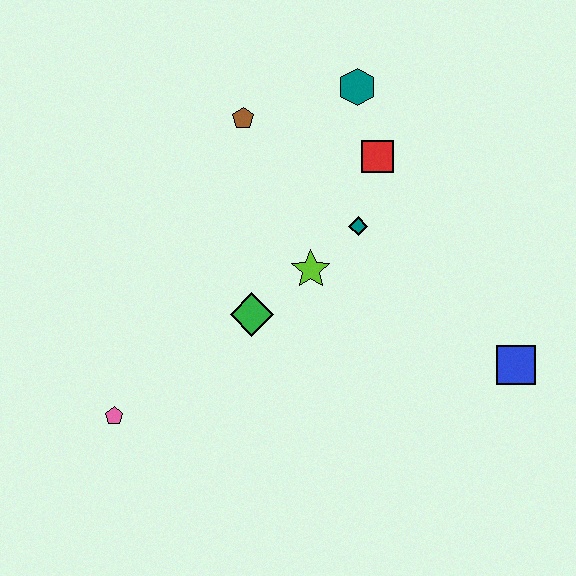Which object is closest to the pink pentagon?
The green diamond is closest to the pink pentagon.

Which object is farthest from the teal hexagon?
The pink pentagon is farthest from the teal hexagon.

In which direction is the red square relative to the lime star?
The red square is above the lime star.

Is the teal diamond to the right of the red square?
No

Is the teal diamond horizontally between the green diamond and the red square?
Yes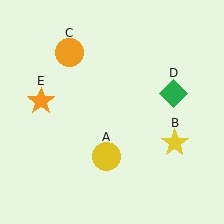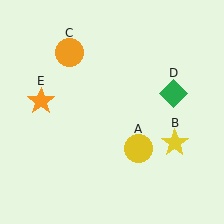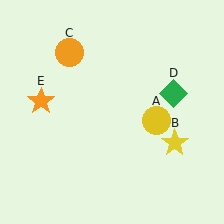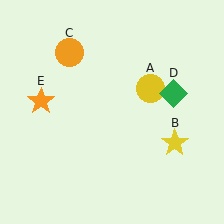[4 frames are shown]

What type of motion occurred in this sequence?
The yellow circle (object A) rotated counterclockwise around the center of the scene.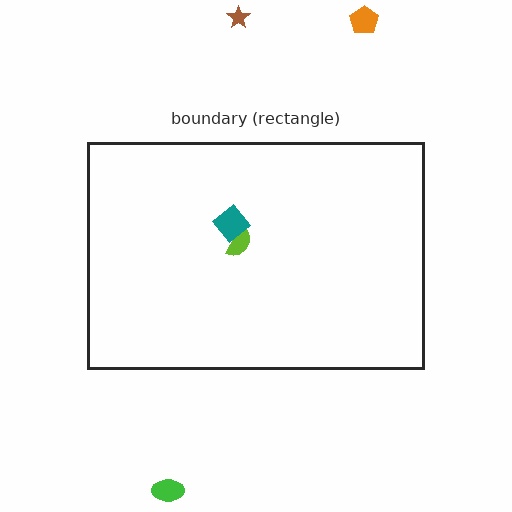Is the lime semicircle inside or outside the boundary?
Inside.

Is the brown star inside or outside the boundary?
Outside.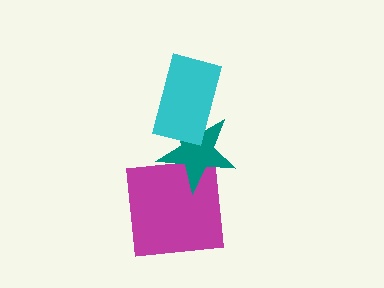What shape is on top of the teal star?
The cyan rectangle is on top of the teal star.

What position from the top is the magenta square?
The magenta square is 3rd from the top.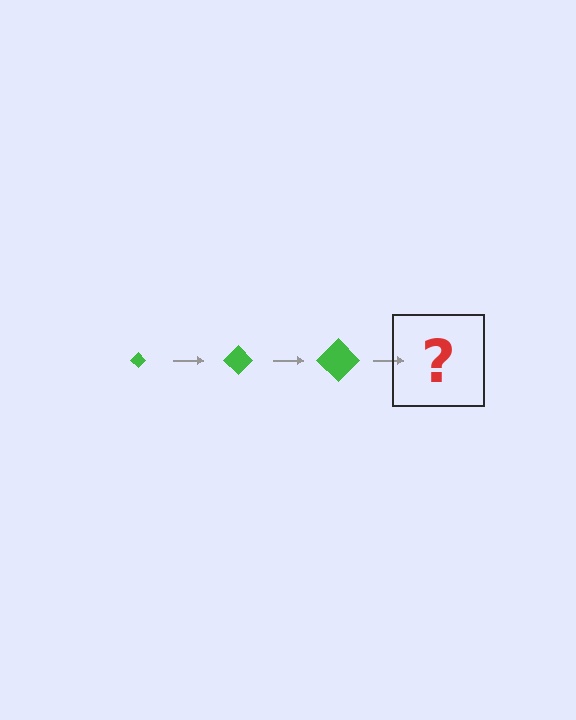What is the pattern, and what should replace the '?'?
The pattern is that the diamond gets progressively larger each step. The '?' should be a green diamond, larger than the previous one.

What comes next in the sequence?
The next element should be a green diamond, larger than the previous one.